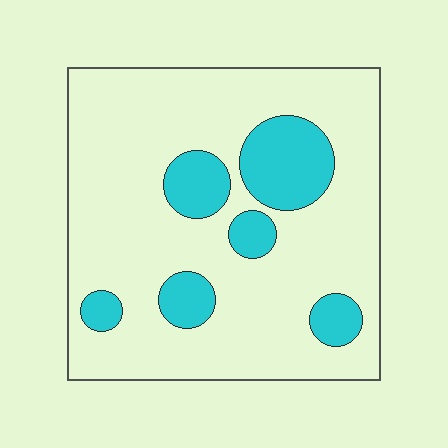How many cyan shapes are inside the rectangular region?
6.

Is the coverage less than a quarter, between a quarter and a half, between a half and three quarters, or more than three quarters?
Less than a quarter.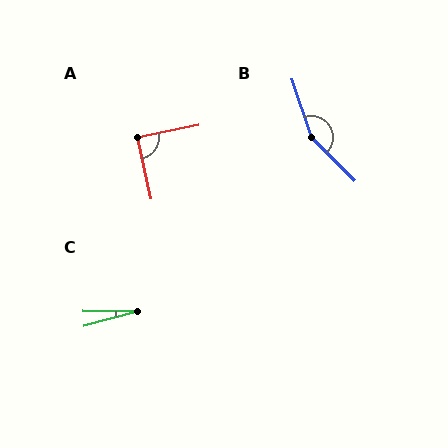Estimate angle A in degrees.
Approximately 89 degrees.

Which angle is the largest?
B, at approximately 153 degrees.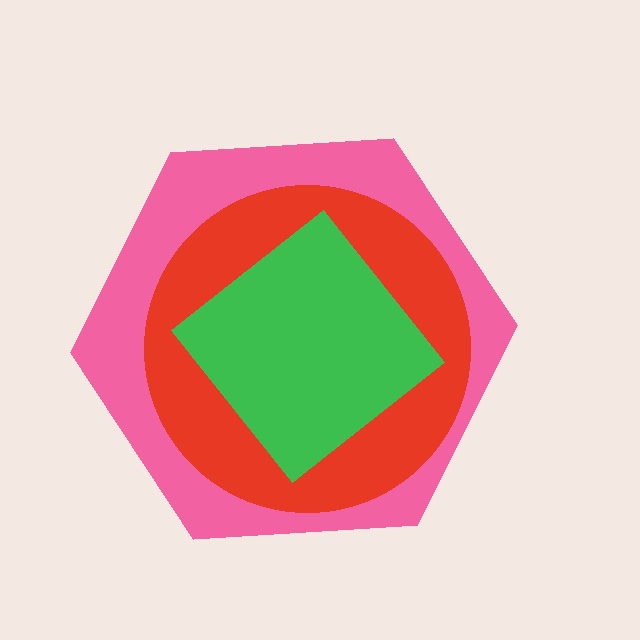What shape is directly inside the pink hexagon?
The red circle.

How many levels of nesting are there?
3.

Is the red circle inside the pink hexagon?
Yes.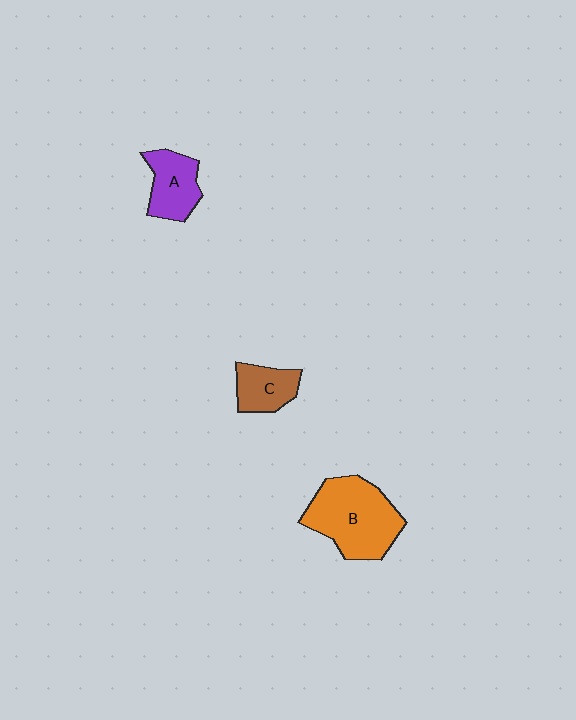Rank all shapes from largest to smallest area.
From largest to smallest: B (orange), A (purple), C (brown).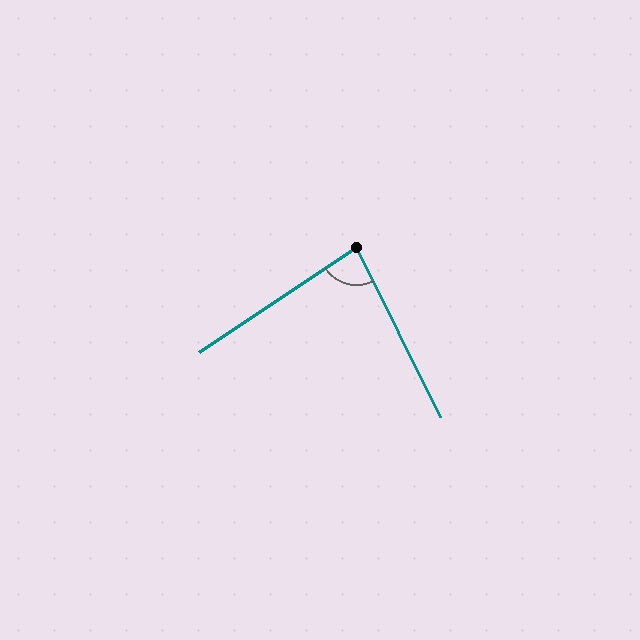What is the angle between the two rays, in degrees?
Approximately 83 degrees.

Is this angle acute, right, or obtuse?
It is acute.